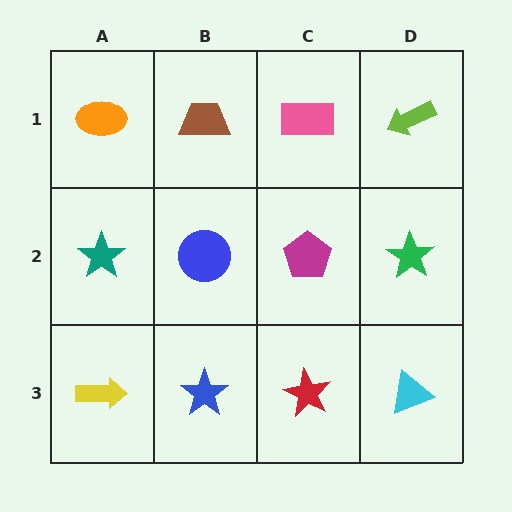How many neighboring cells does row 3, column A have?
2.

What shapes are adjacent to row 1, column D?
A green star (row 2, column D), a pink rectangle (row 1, column C).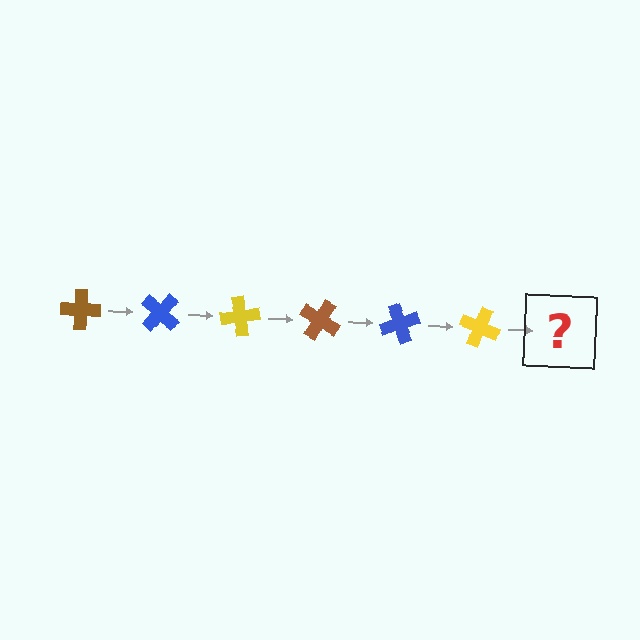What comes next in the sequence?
The next element should be a brown cross, rotated 240 degrees from the start.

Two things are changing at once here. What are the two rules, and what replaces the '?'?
The two rules are that it rotates 40 degrees each step and the color cycles through brown, blue, and yellow. The '?' should be a brown cross, rotated 240 degrees from the start.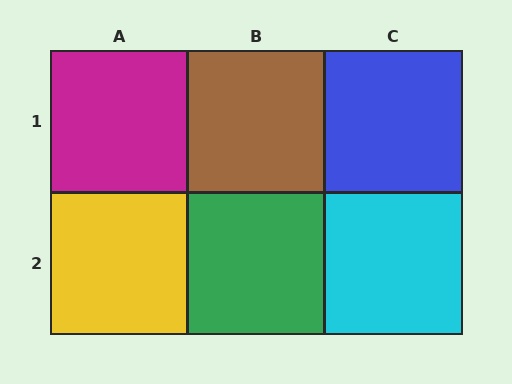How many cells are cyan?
1 cell is cyan.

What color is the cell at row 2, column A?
Yellow.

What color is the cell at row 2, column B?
Green.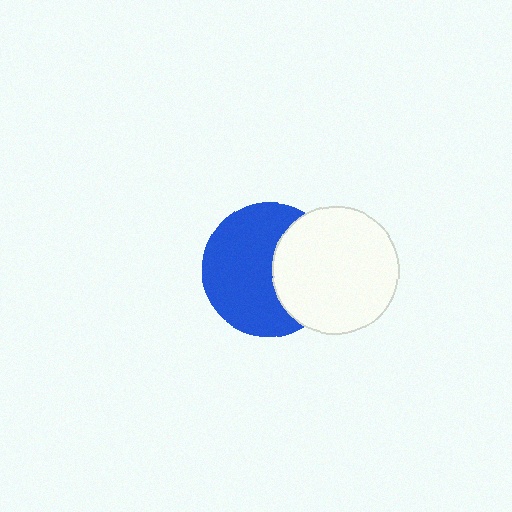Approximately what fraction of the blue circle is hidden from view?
Roughly 37% of the blue circle is hidden behind the white circle.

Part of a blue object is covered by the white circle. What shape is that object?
It is a circle.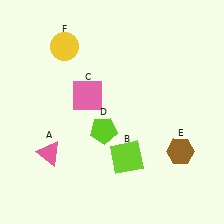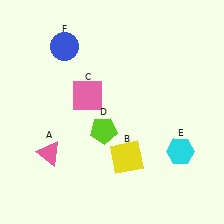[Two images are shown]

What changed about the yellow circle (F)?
In Image 1, F is yellow. In Image 2, it changed to blue.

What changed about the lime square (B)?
In Image 1, B is lime. In Image 2, it changed to yellow.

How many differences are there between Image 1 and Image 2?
There are 3 differences between the two images.